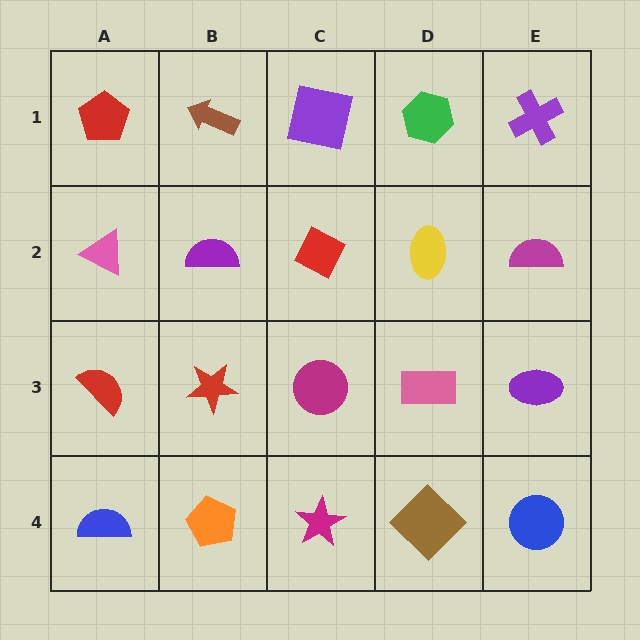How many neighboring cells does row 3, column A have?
3.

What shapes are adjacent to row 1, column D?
A yellow ellipse (row 2, column D), a purple square (row 1, column C), a purple cross (row 1, column E).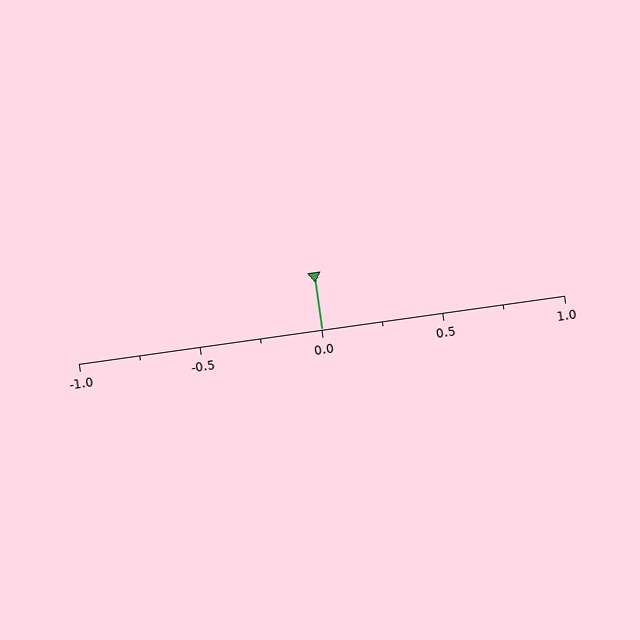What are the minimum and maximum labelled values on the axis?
The axis runs from -1.0 to 1.0.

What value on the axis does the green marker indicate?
The marker indicates approximately 0.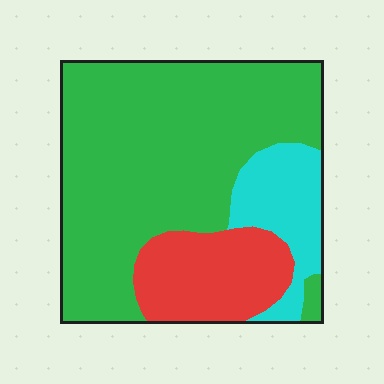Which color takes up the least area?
Cyan, at roughly 15%.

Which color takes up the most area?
Green, at roughly 65%.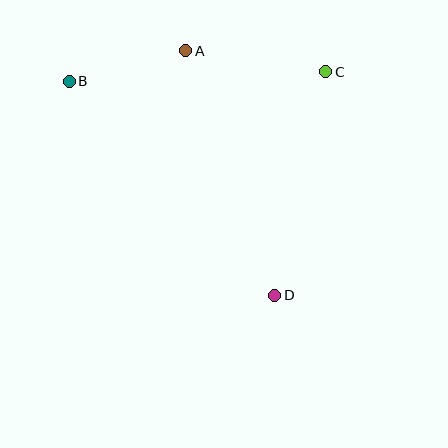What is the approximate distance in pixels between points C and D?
The distance between C and D is approximately 229 pixels.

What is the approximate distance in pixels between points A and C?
The distance between A and C is approximately 142 pixels.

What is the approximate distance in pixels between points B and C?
The distance between B and C is approximately 257 pixels.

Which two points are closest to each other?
Points A and B are closest to each other.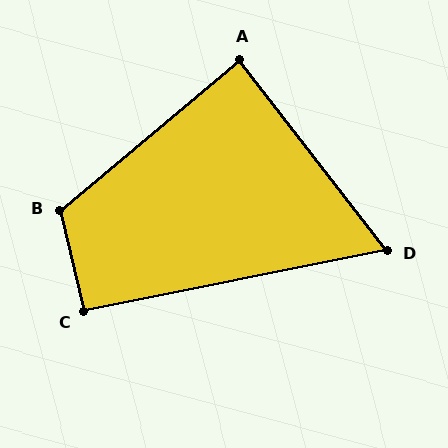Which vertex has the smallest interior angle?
D, at approximately 64 degrees.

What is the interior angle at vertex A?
Approximately 88 degrees (approximately right).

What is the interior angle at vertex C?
Approximately 92 degrees (approximately right).